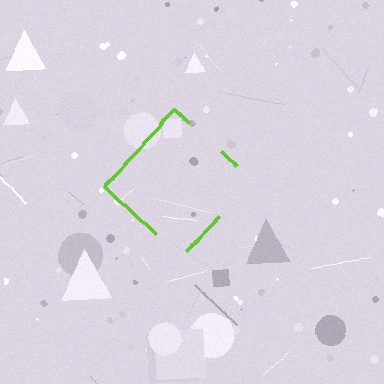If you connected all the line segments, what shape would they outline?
They would outline a diamond.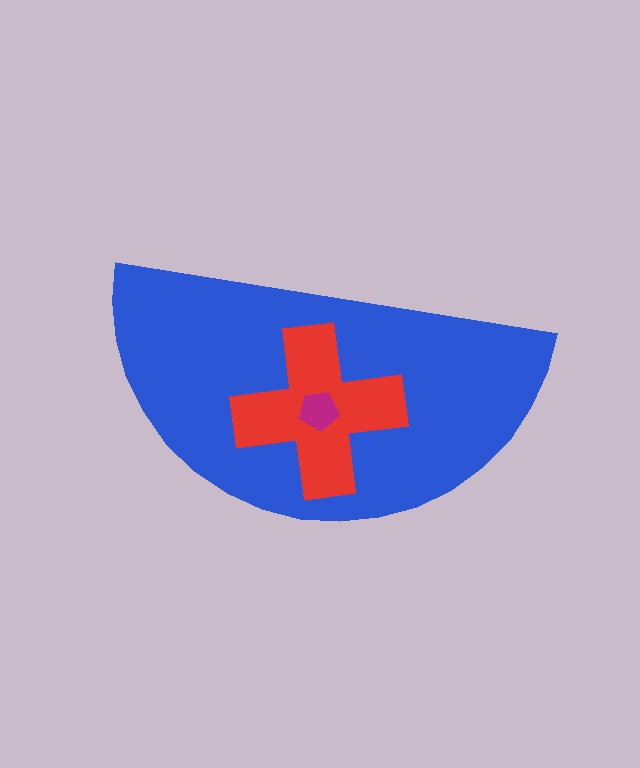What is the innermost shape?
The magenta pentagon.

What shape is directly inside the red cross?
The magenta pentagon.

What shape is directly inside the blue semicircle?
The red cross.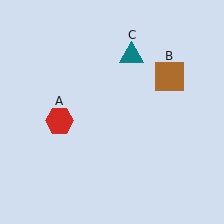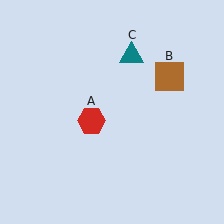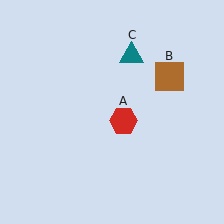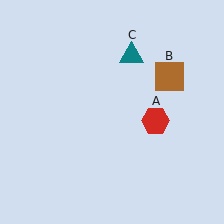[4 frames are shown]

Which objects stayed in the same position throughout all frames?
Brown square (object B) and teal triangle (object C) remained stationary.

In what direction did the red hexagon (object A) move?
The red hexagon (object A) moved right.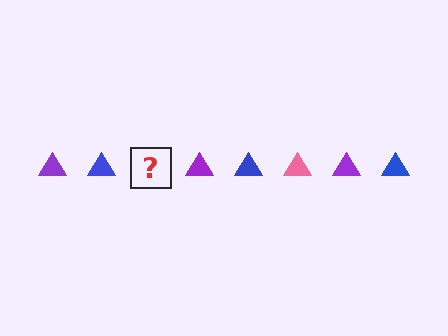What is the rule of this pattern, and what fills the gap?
The rule is that the pattern cycles through purple, blue, pink triangles. The gap should be filled with a pink triangle.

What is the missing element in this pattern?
The missing element is a pink triangle.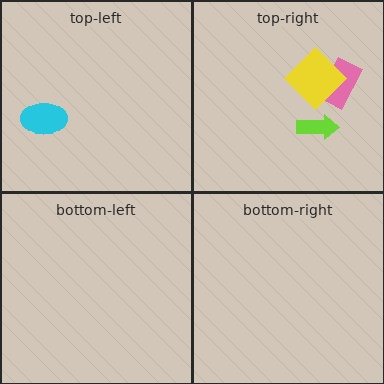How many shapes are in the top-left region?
1.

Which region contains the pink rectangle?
The top-right region.